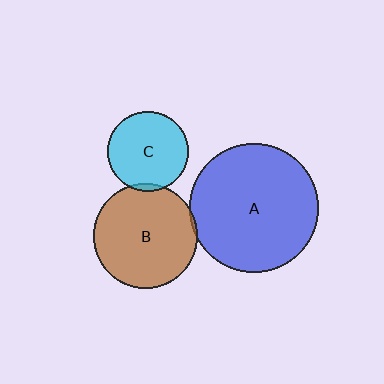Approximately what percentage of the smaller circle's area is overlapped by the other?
Approximately 5%.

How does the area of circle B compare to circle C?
Approximately 1.7 times.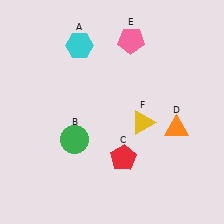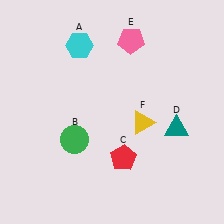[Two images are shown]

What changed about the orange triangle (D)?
In Image 1, D is orange. In Image 2, it changed to teal.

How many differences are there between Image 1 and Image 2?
There is 1 difference between the two images.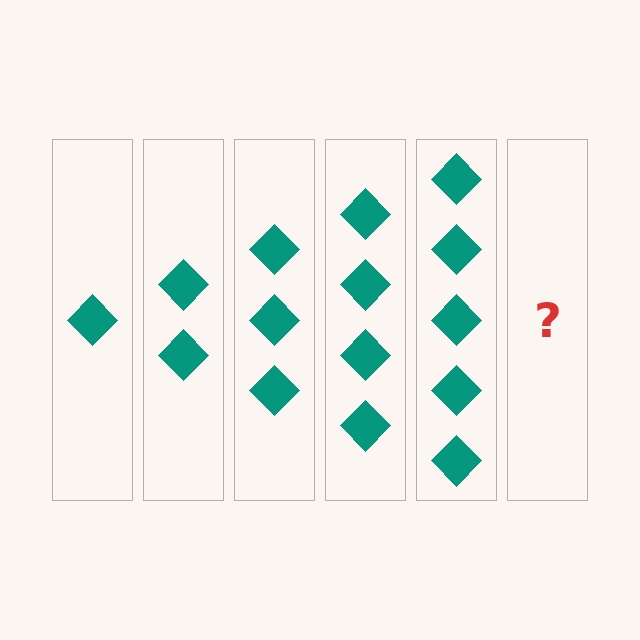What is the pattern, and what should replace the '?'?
The pattern is that each step adds one more diamond. The '?' should be 6 diamonds.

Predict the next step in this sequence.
The next step is 6 diamonds.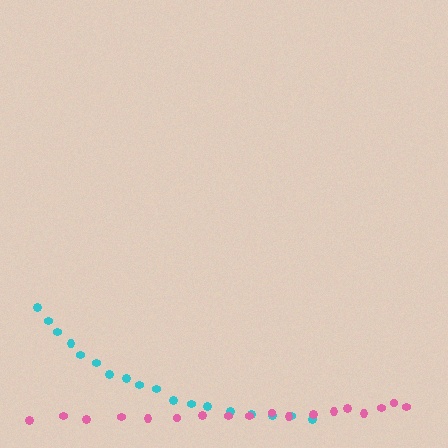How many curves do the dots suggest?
There are 2 distinct paths.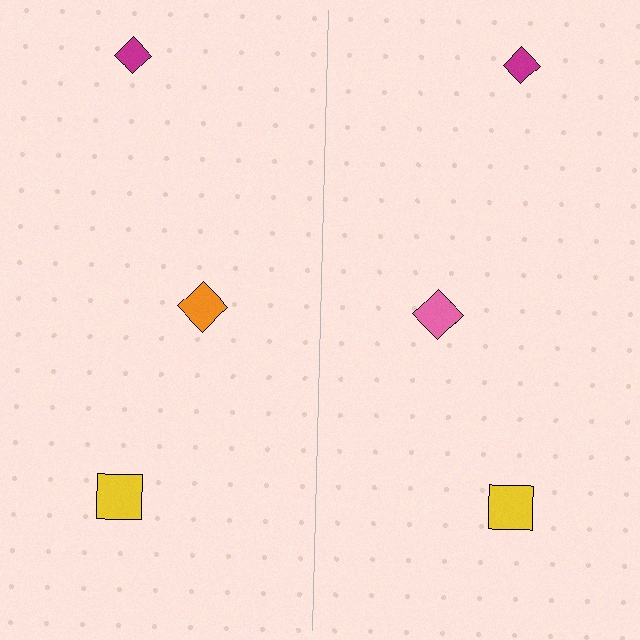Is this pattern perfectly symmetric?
No, the pattern is not perfectly symmetric. The pink diamond on the right side breaks the symmetry — its mirror counterpart is orange.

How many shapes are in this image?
There are 6 shapes in this image.